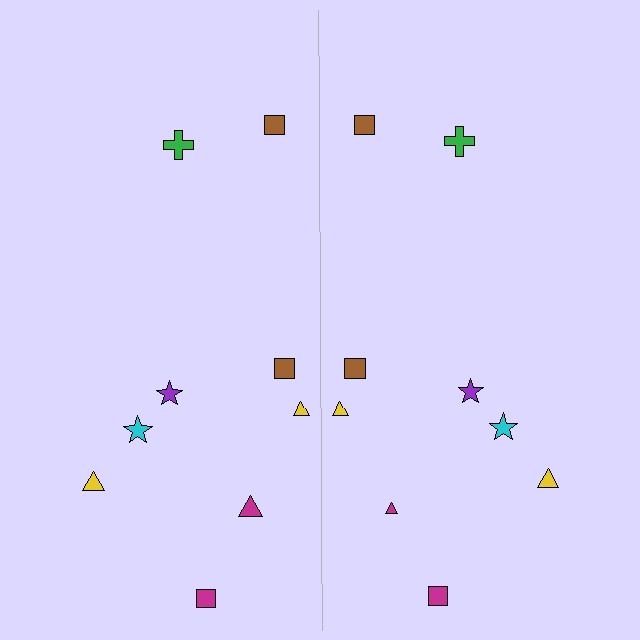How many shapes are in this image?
There are 18 shapes in this image.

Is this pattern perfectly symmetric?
No, the pattern is not perfectly symmetric. The magenta triangle on the right side has a different size than its mirror counterpart.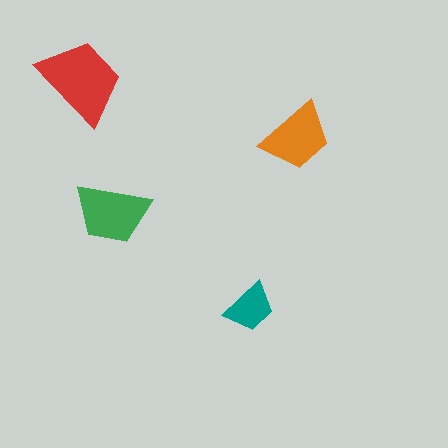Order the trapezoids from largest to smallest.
the red one, the green one, the orange one, the teal one.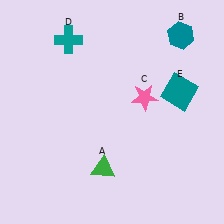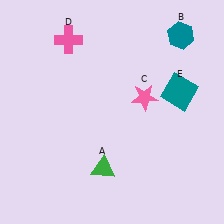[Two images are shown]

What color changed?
The cross (D) changed from teal in Image 1 to pink in Image 2.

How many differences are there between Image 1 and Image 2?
There is 1 difference between the two images.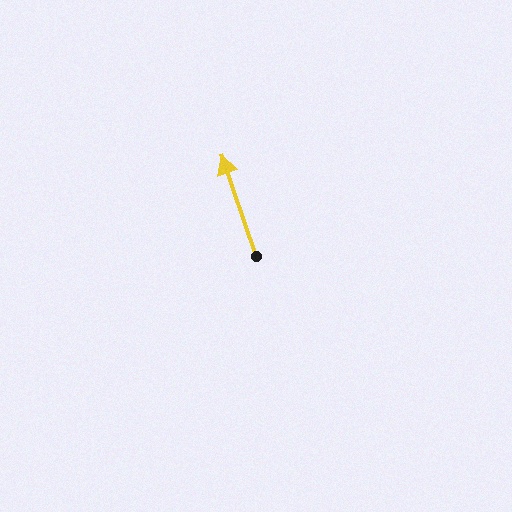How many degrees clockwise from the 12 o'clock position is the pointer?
Approximately 341 degrees.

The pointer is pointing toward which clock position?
Roughly 11 o'clock.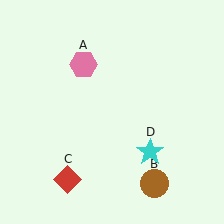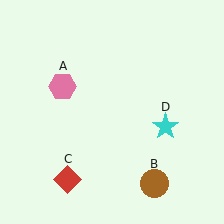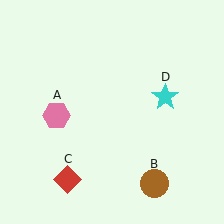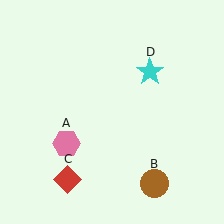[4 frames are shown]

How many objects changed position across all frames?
2 objects changed position: pink hexagon (object A), cyan star (object D).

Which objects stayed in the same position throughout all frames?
Brown circle (object B) and red diamond (object C) remained stationary.